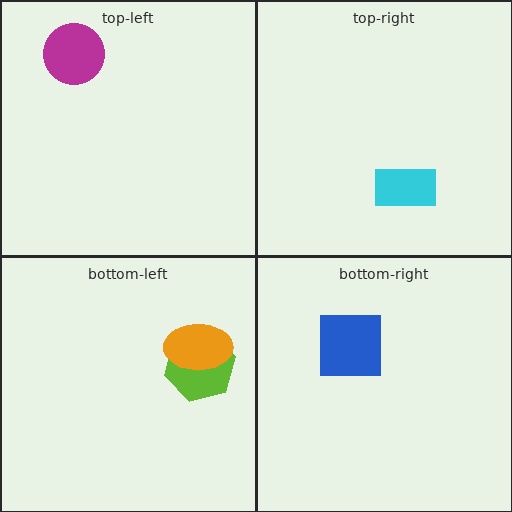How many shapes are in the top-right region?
1.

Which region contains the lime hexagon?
The bottom-left region.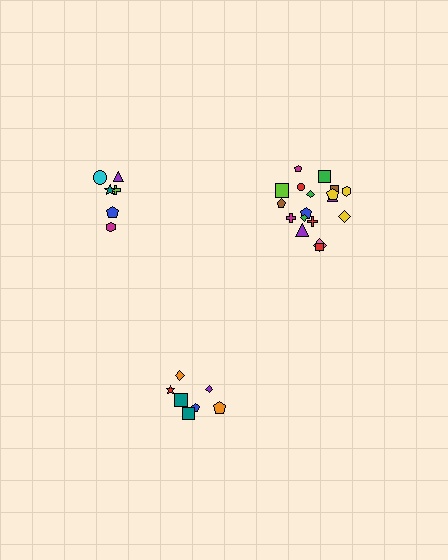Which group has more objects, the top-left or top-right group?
The top-right group.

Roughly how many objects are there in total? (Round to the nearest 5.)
Roughly 30 objects in total.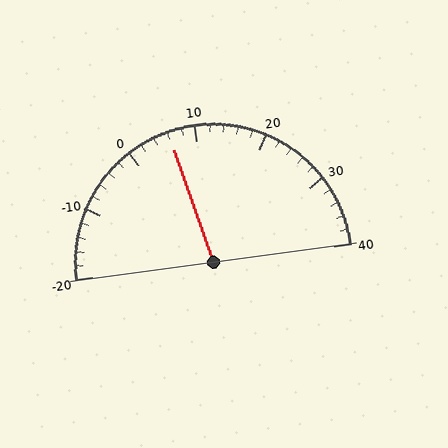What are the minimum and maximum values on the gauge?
The gauge ranges from -20 to 40.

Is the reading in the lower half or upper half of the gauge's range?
The reading is in the lower half of the range (-20 to 40).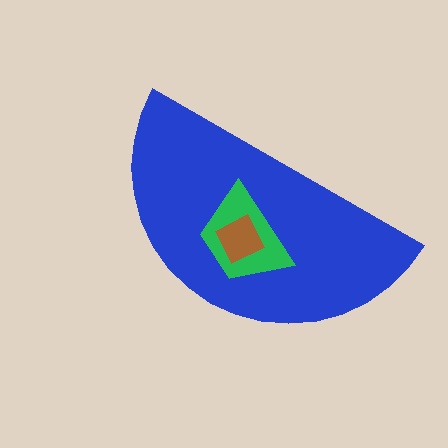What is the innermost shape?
The brown diamond.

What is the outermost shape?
The blue semicircle.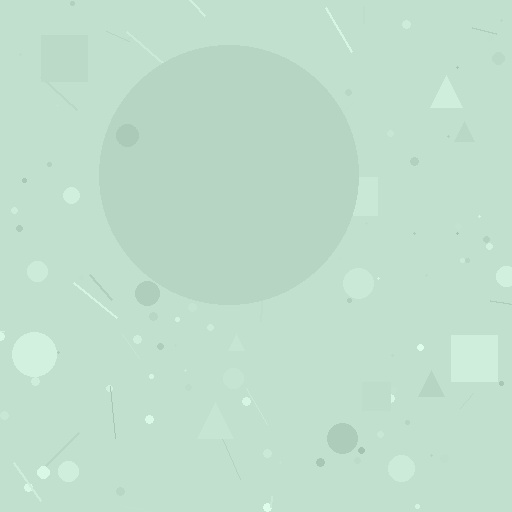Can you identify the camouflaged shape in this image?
The camouflaged shape is a circle.